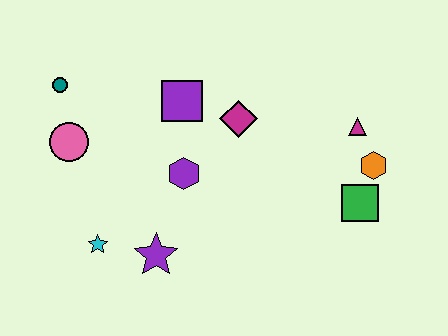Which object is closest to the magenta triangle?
The orange hexagon is closest to the magenta triangle.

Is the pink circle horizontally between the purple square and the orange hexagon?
No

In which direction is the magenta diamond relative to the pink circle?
The magenta diamond is to the right of the pink circle.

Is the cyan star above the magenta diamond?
No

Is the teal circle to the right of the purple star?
No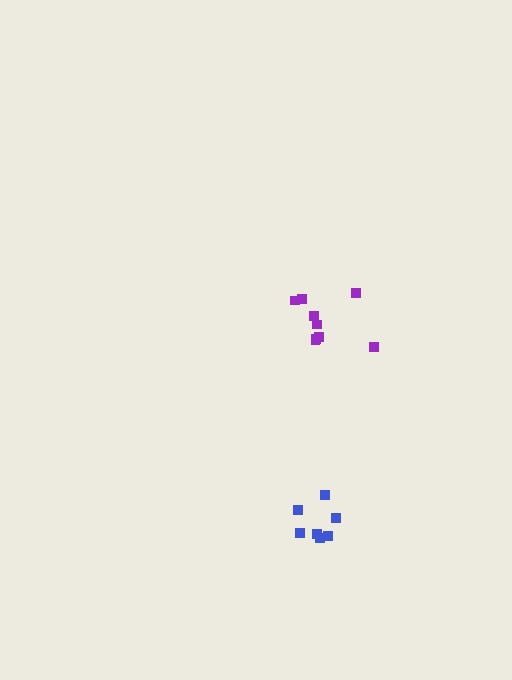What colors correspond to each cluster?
The clusters are colored: purple, blue.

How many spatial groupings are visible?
There are 2 spatial groupings.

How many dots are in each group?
Group 1: 9 dots, Group 2: 7 dots (16 total).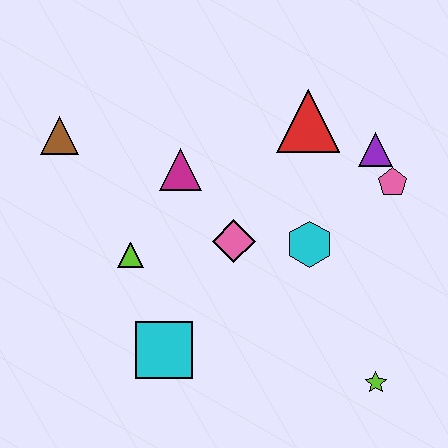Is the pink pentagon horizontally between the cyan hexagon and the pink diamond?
No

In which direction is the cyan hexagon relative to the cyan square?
The cyan hexagon is to the right of the cyan square.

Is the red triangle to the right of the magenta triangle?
Yes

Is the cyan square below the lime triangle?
Yes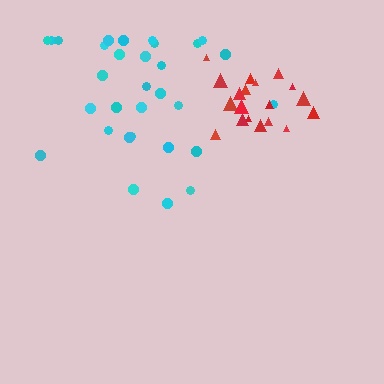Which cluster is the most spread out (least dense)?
Cyan.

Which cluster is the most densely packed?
Red.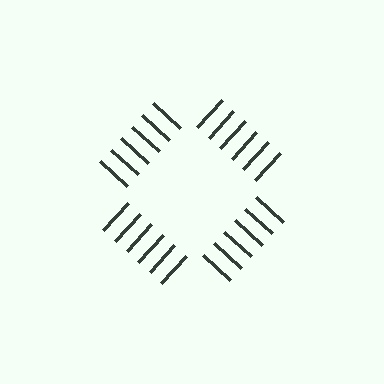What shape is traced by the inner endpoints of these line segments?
An illusory square — the line segments terminate on its edges but no continuous stroke is drawn.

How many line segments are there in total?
24 — 6 along each of the 4 edges.